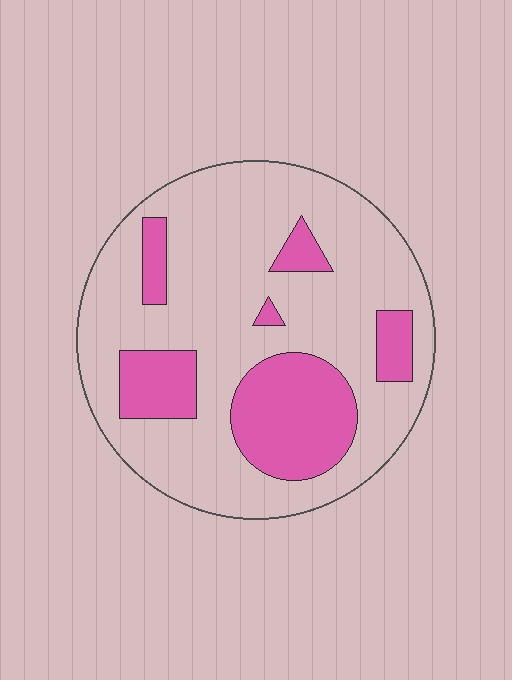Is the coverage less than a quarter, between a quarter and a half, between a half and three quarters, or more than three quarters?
Between a quarter and a half.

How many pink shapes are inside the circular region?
6.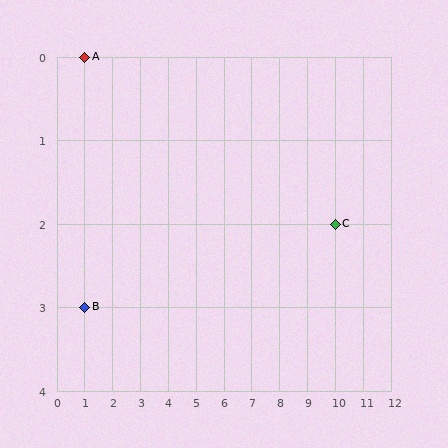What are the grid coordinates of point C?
Point C is at grid coordinates (10, 2).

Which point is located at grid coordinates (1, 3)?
Point B is at (1, 3).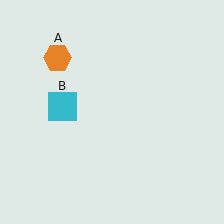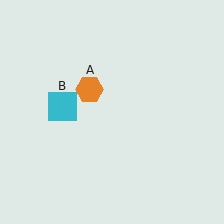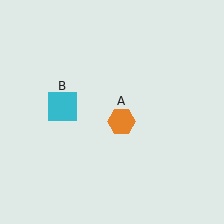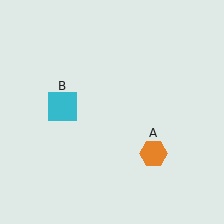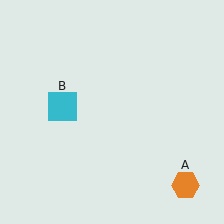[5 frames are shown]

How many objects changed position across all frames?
1 object changed position: orange hexagon (object A).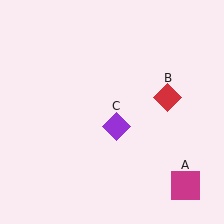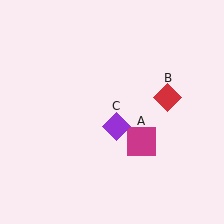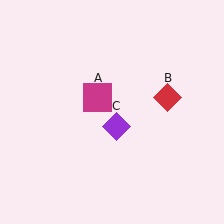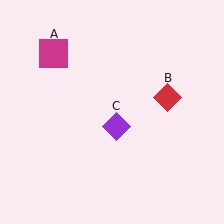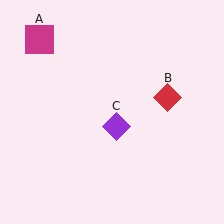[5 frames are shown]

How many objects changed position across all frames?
1 object changed position: magenta square (object A).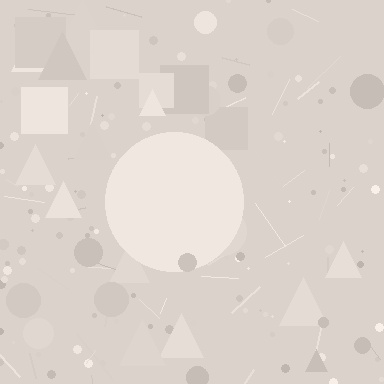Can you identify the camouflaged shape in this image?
The camouflaged shape is a circle.